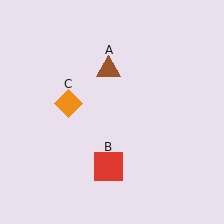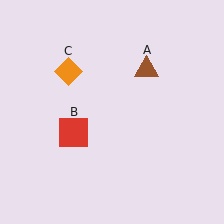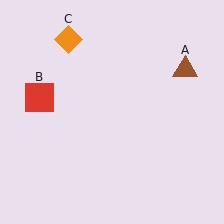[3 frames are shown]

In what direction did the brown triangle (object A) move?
The brown triangle (object A) moved right.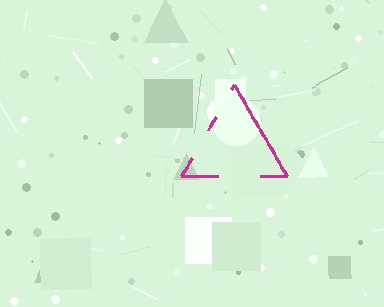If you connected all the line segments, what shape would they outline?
They would outline a triangle.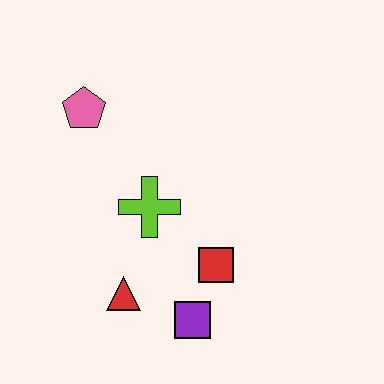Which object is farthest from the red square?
The pink pentagon is farthest from the red square.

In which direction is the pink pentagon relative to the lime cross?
The pink pentagon is above the lime cross.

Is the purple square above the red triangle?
No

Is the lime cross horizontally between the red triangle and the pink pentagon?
No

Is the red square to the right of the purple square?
Yes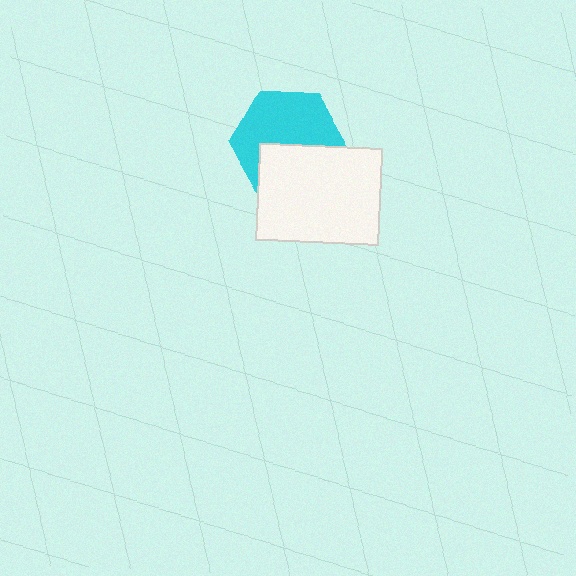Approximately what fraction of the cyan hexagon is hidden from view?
Roughly 40% of the cyan hexagon is hidden behind the white rectangle.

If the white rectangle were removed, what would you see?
You would see the complete cyan hexagon.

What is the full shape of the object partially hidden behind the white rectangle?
The partially hidden object is a cyan hexagon.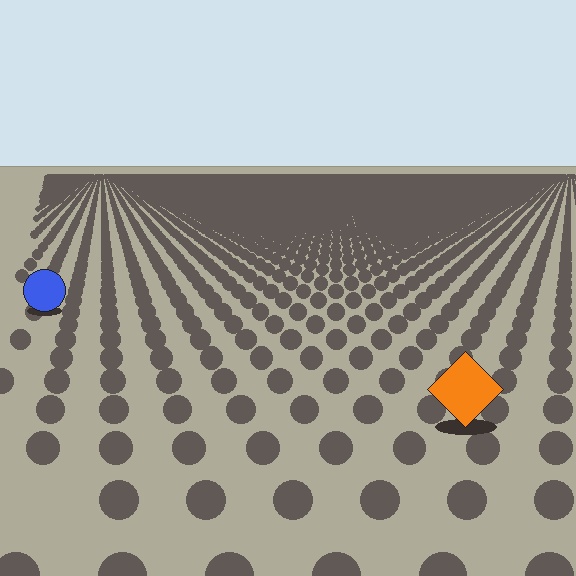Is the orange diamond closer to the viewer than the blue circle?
Yes. The orange diamond is closer — you can tell from the texture gradient: the ground texture is coarser near it.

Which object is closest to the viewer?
The orange diamond is closest. The texture marks near it are larger and more spread out.